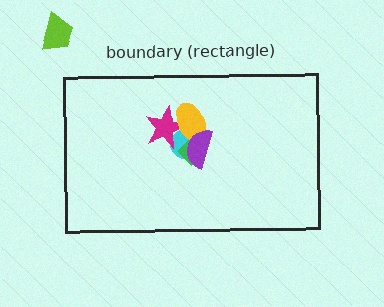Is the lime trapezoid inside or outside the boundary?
Outside.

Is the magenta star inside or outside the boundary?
Inside.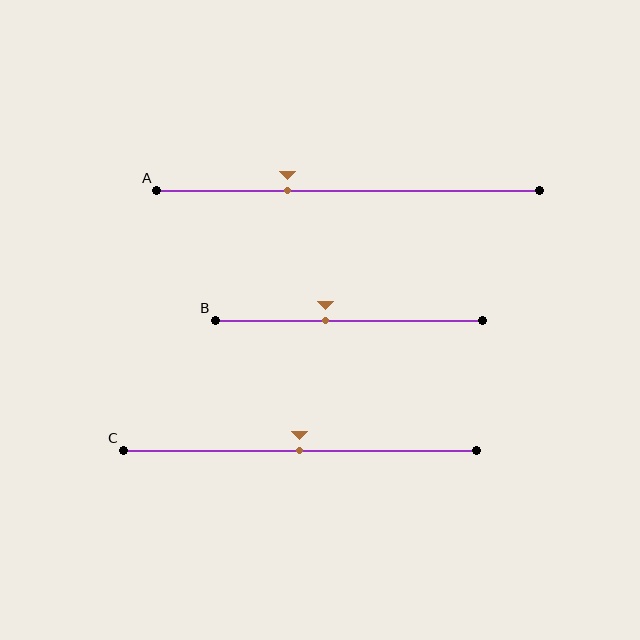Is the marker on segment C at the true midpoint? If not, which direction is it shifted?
Yes, the marker on segment C is at the true midpoint.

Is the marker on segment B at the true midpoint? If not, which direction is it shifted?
No, the marker on segment B is shifted to the left by about 9% of the segment length.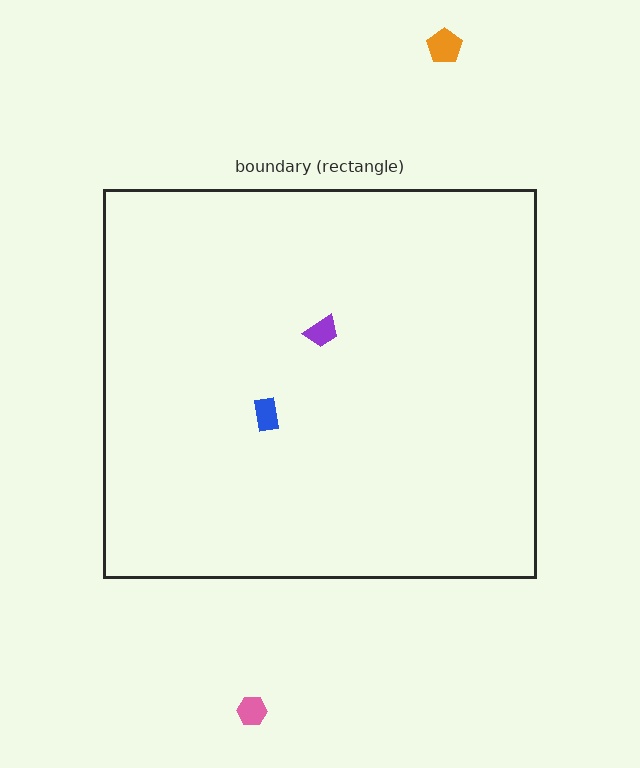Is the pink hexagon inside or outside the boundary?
Outside.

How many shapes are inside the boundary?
2 inside, 2 outside.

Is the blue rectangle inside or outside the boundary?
Inside.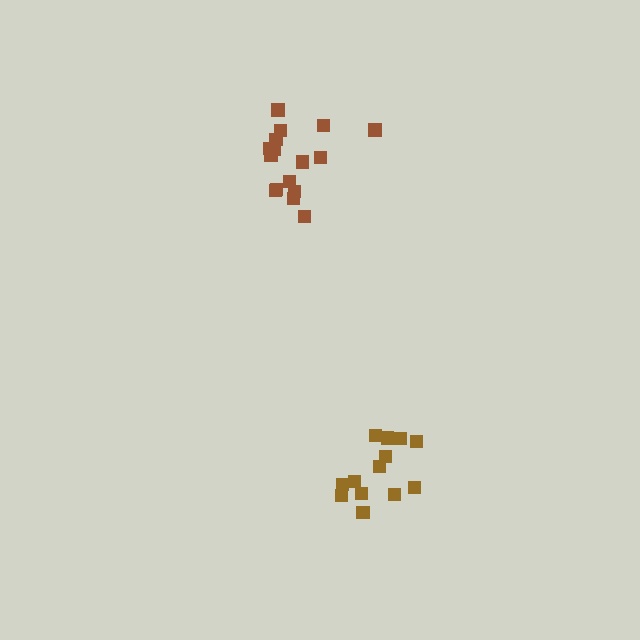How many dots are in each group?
Group 1: 17 dots, Group 2: 13 dots (30 total).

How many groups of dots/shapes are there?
There are 2 groups.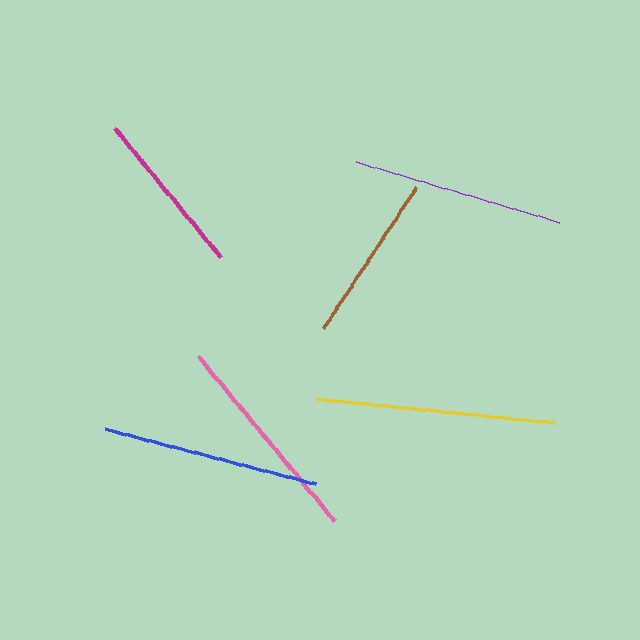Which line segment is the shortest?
The magenta line is the shortest at approximately 168 pixels.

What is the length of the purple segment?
The purple segment is approximately 212 pixels long.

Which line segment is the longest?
The yellow line is the longest at approximately 239 pixels.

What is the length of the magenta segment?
The magenta segment is approximately 168 pixels long.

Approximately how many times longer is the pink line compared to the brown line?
The pink line is approximately 1.3 times the length of the brown line.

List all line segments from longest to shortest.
From longest to shortest: yellow, blue, pink, purple, brown, magenta.